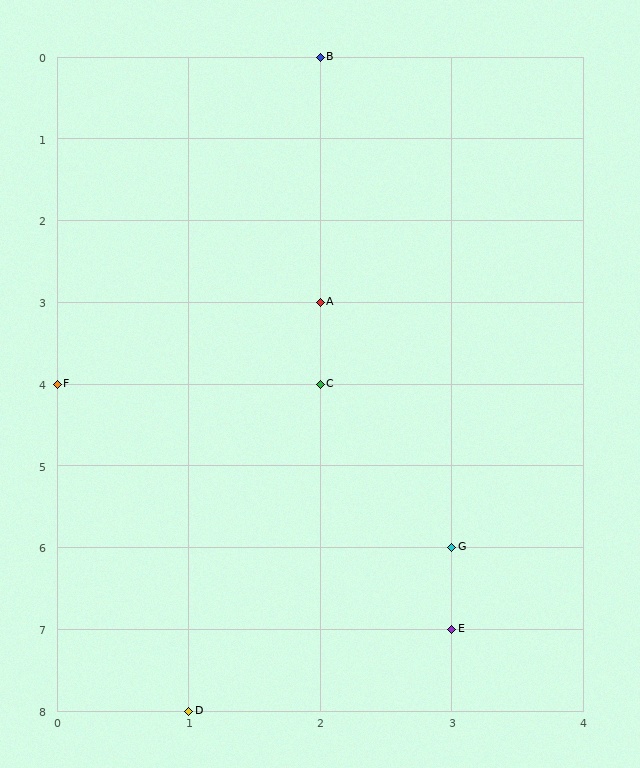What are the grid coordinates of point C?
Point C is at grid coordinates (2, 4).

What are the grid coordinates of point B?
Point B is at grid coordinates (2, 0).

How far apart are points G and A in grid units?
Points G and A are 1 column and 3 rows apart (about 3.2 grid units diagonally).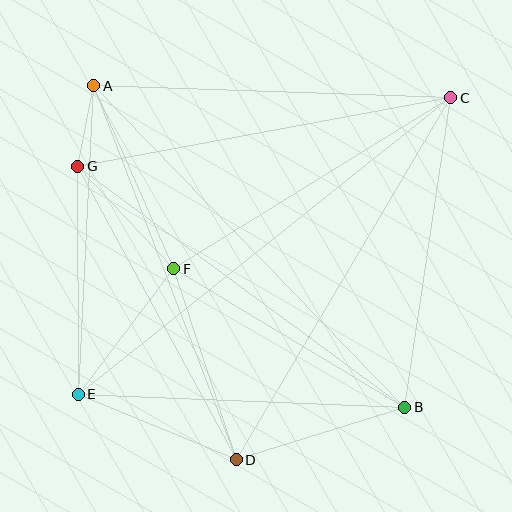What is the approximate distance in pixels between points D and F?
The distance between D and F is approximately 201 pixels.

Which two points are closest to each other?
Points A and G are closest to each other.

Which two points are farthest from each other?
Points C and E are farthest from each other.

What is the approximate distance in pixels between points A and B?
The distance between A and B is approximately 447 pixels.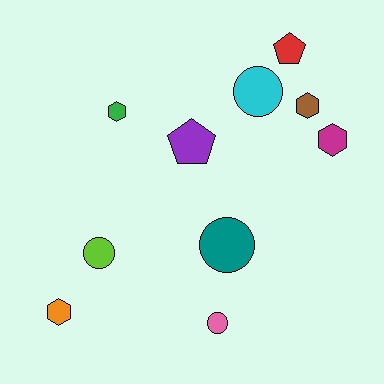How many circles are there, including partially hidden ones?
There are 4 circles.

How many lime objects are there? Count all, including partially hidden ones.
There is 1 lime object.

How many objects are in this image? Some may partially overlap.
There are 10 objects.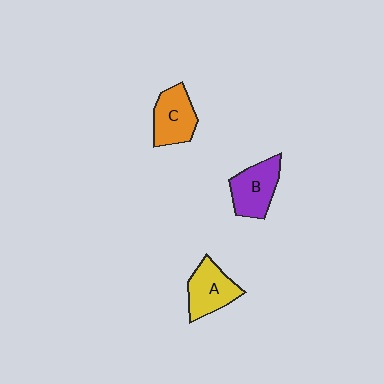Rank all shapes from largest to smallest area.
From largest to smallest: B (purple), C (orange), A (yellow).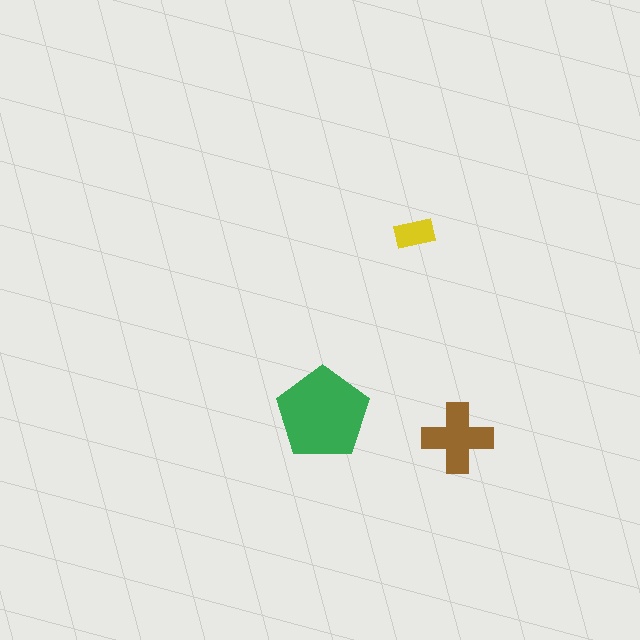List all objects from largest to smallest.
The green pentagon, the brown cross, the yellow rectangle.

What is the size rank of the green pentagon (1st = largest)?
1st.